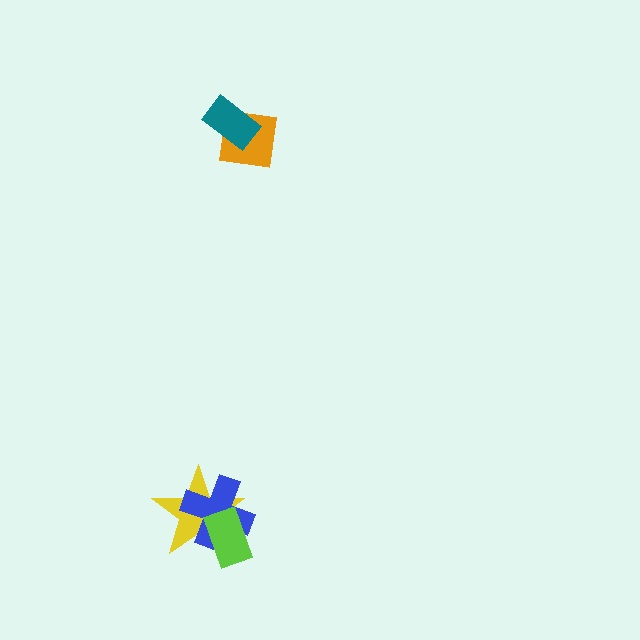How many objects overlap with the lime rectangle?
2 objects overlap with the lime rectangle.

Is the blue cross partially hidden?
Yes, it is partially covered by another shape.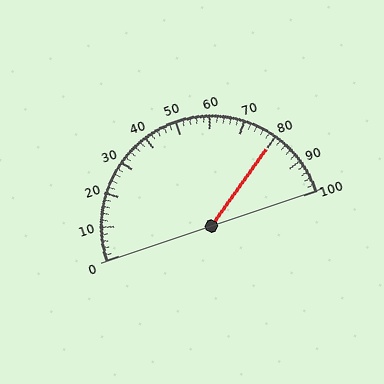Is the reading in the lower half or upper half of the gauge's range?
The reading is in the upper half of the range (0 to 100).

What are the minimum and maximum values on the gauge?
The gauge ranges from 0 to 100.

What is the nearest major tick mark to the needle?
The nearest major tick mark is 80.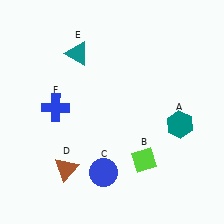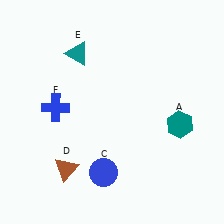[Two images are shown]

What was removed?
The lime diamond (B) was removed in Image 2.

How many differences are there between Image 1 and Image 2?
There is 1 difference between the two images.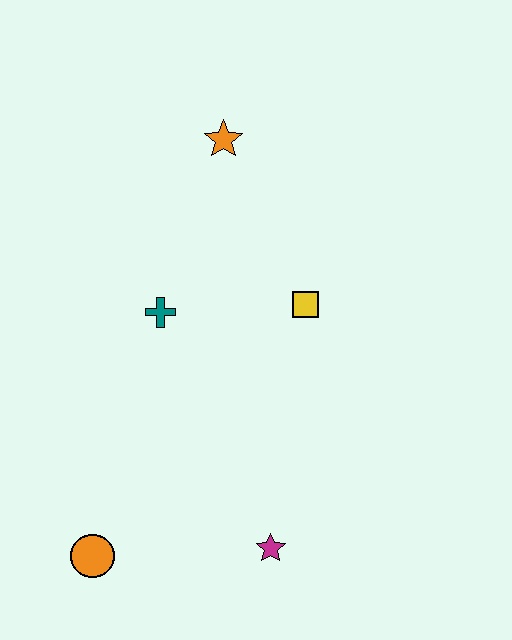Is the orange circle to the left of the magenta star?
Yes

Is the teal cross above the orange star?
No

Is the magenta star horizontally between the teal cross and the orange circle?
No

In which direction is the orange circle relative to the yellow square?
The orange circle is below the yellow square.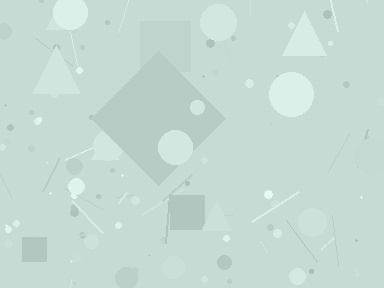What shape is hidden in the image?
A diamond is hidden in the image.